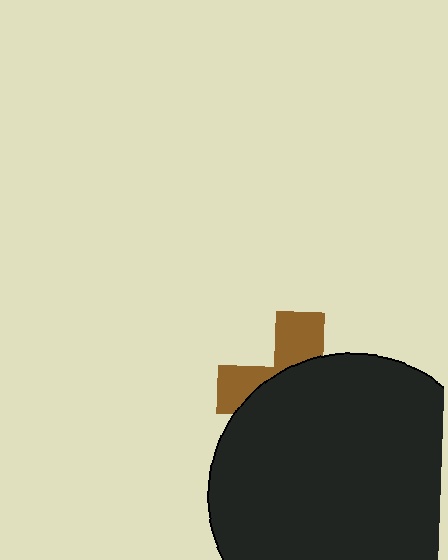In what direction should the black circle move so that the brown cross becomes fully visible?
The black circle should move down. That is the shortest direction to clear the overlap and leave the brown cross fully visible.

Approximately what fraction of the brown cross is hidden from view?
Roughly 67% of the brown cross is hidden behind the black circle.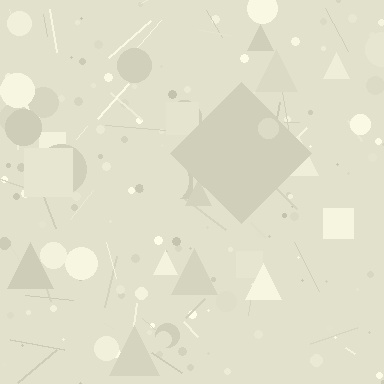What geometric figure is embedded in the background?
A diamond is embedded in the background.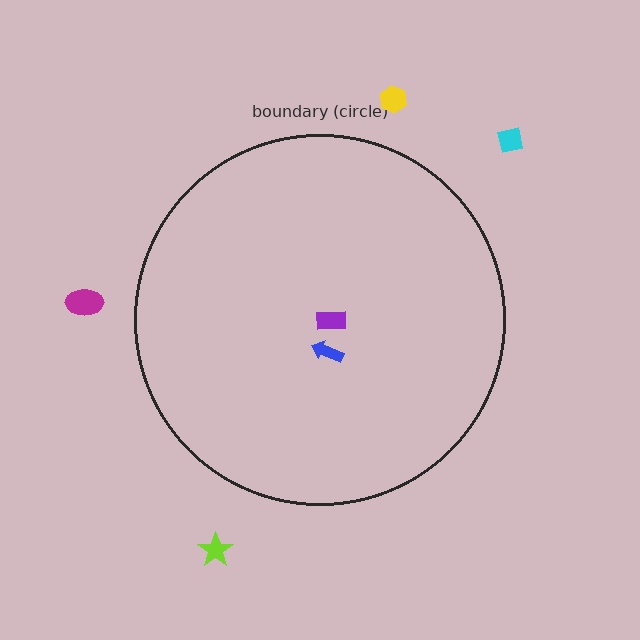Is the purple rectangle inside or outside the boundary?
Inside.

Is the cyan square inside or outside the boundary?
Outside.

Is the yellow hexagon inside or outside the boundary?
Outside.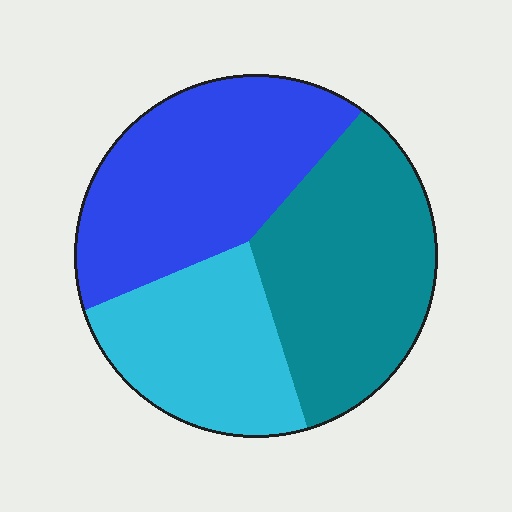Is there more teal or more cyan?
Teal.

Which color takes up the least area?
Cyan, at roughly 25%.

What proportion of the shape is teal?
Teal takes up about three eighths (3/8) of the shape.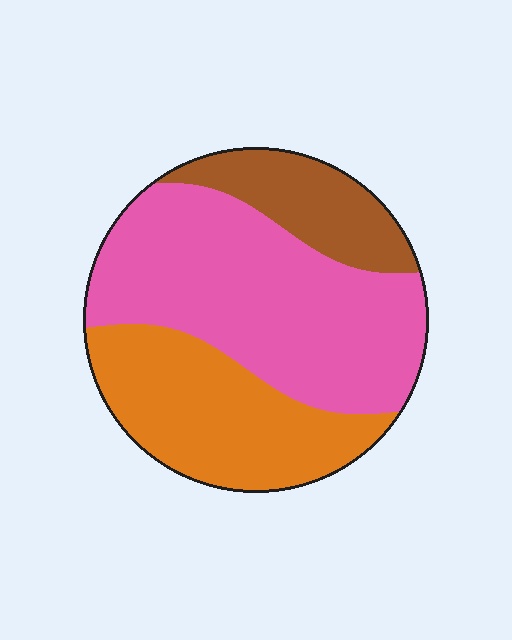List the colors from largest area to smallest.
From largest to smallest: pink, orange, brown.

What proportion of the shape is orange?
Orange covers 32% of the shape.